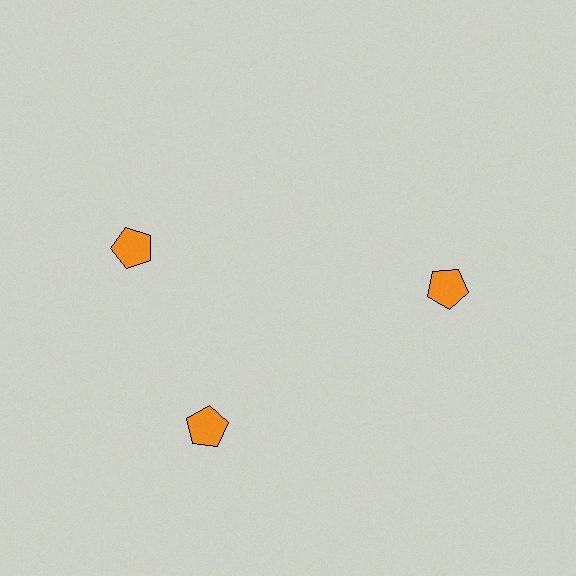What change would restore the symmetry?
The symmetry would be restored by rotating it back into even spacing with its neighbors so that all 3 pentagons sit at equal angles and equal distance from the center.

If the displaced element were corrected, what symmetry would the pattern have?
It would have 3-fold rotational symmetry — the pattern would map onto itself every 120 degrees.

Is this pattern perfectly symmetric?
No. The 3 orange pentagons are arranged in a ring, but one element near the 11 o'clock position is rotated out of alignment along the ring, breaking the 3-fold rotational symmetry.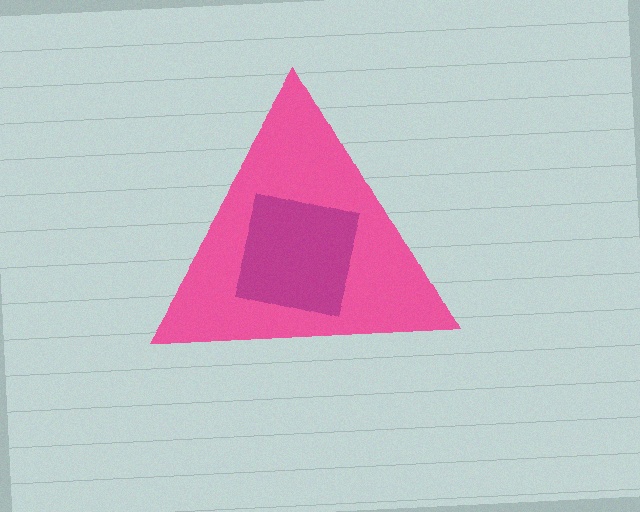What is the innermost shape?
The magenta square.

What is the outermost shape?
The pink triangle.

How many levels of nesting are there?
2.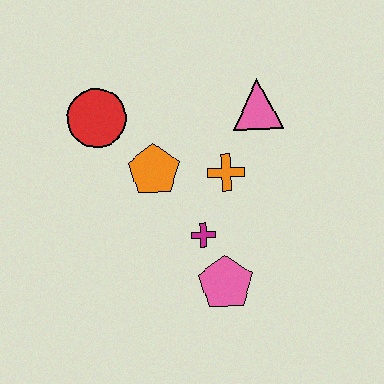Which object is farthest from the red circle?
The pink pentagon is farthest from the red circle.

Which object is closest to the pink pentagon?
The magenta cross is closest to the pink pentagon.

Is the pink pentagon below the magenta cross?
Yes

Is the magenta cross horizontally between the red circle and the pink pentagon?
Yes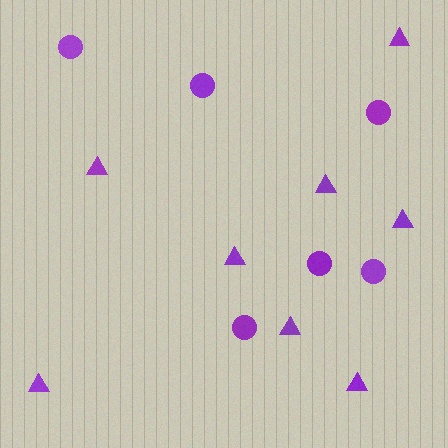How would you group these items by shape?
There are 2 groups: one group of triangles (8) and one group of circles (6).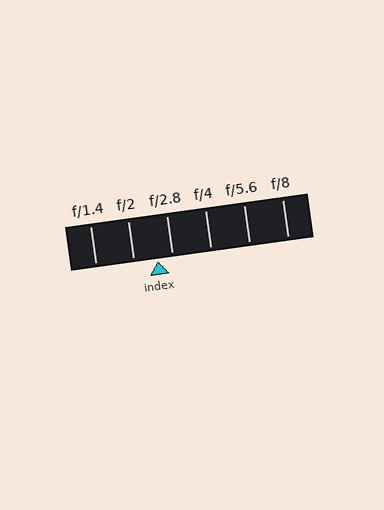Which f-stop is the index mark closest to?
The index mark is closest to f/2.8.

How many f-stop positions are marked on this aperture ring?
There are 6 f-stop positions marked.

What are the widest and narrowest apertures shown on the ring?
The widest aperture shown is f/1.4 and the narrowest is f/8.